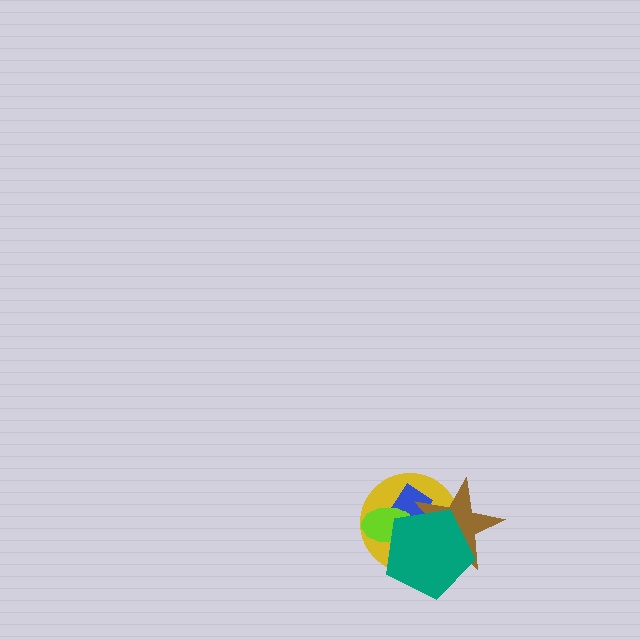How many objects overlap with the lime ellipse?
3 objects overlap with the lime ellipse.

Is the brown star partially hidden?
Yes, it is partially covered by another shape.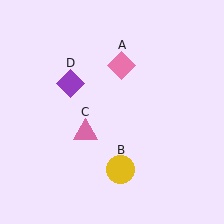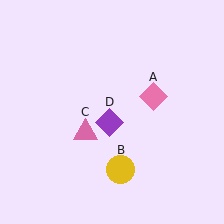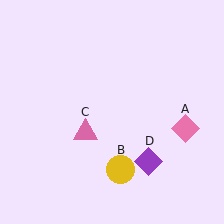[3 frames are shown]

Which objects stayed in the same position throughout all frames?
Yellow circle (object B) and pink triangle (object C) remained stationary.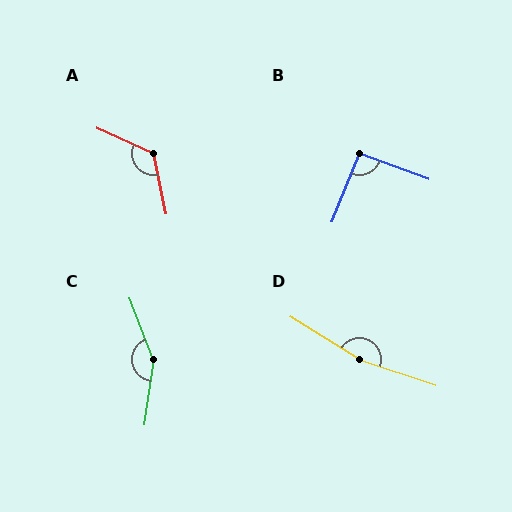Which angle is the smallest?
B, at approximately 92 degrees.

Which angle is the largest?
D, at approximately 167 degrees.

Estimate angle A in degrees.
Approximately 126 degrees.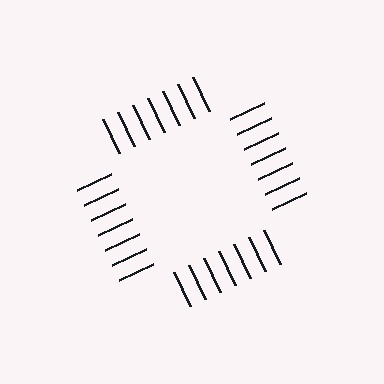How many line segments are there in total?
28 — 7 along each of the 4 edges.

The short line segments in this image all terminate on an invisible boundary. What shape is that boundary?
An illusory square — the line segments terminate on its edges but no continuous stroke is drawn.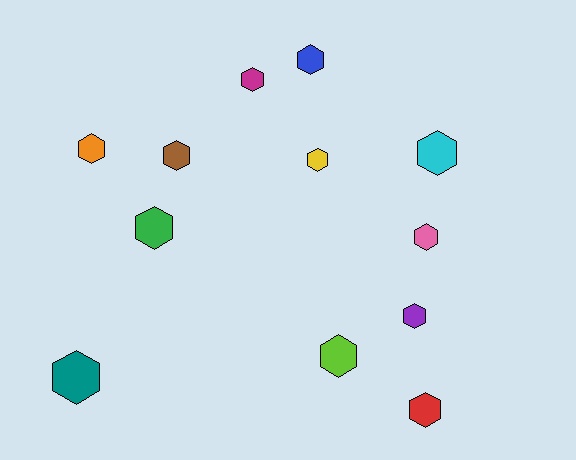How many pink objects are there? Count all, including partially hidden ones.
There is 1 pink object.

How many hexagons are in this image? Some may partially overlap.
There are 12 hexagons.